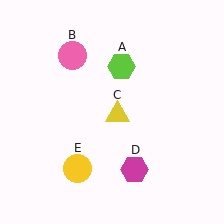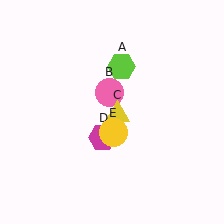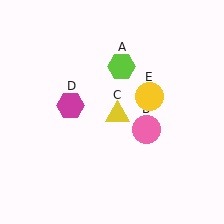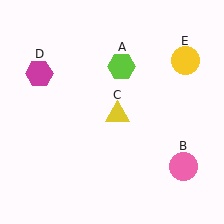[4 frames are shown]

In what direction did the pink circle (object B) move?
The pink circle (object B) moved down and to the right.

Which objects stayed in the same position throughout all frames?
Lime hexagon (object A) and yellow triangle (object C) remained stationary.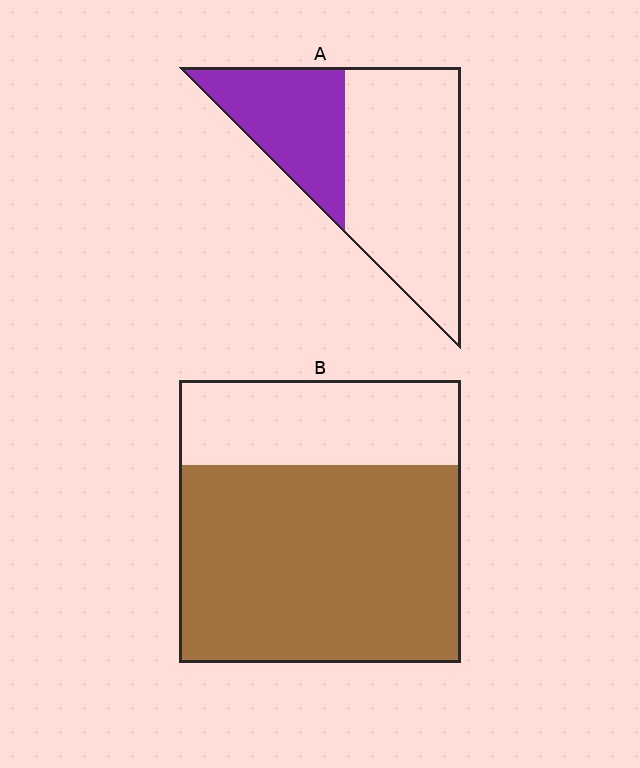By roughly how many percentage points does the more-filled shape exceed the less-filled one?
By roughly 35 percentage points (B over A).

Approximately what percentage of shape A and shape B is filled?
A is approximately 35% and B is approximately 70%.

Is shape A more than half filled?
No.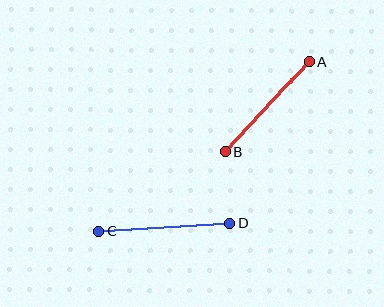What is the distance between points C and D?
The distance is approximately 131 pixels.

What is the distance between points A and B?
The distance is approximately 124 pixels.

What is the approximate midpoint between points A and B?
The midpoint is at approximately (267, 107) pixels.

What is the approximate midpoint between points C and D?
The midpoint is at approximately (164, 227) pixels.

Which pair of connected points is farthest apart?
Points C and D are farthest apart.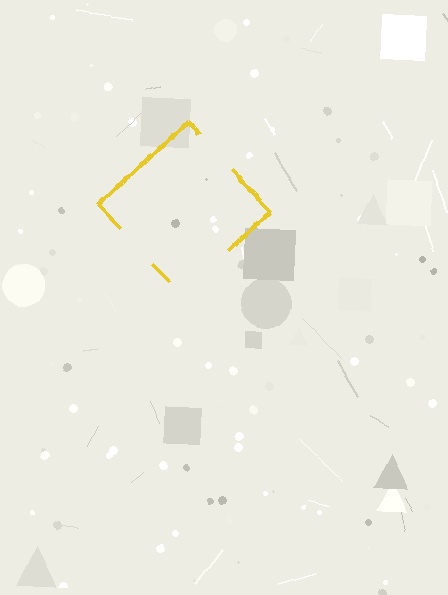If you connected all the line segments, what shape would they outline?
They would outline a diamond.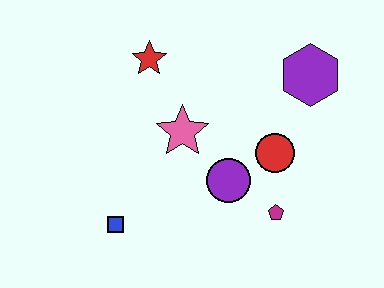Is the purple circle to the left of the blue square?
No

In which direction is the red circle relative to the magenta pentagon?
The red circle is above the magenta pentagon.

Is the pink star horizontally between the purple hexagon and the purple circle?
No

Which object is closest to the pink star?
The purple circle is closest to the pink star.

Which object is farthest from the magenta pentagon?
The red star is farthest from the magenta pentagon.